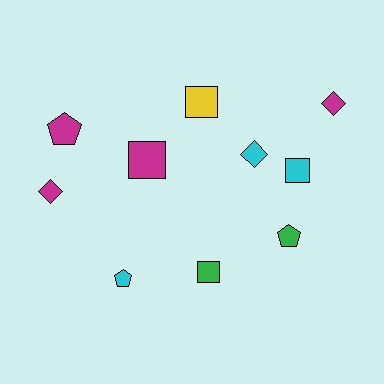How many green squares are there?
There is 1 green square.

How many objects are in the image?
There are 10 objects.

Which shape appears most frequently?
Square, with 4 objects.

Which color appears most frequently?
Magenta, with 4 objects.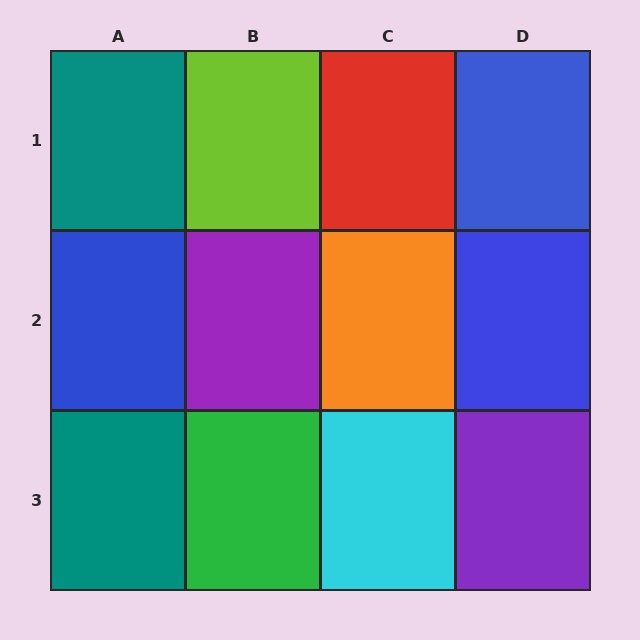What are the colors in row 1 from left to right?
Teal, lime, red, blue.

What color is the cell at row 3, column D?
Purple.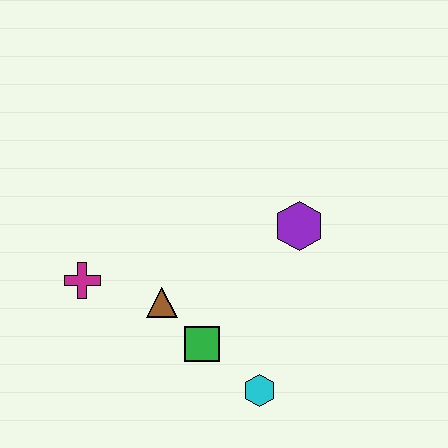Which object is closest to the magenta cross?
The brown triangle is closest to the magenta cross.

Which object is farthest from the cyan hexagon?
The magenta cross is farthest from the cyan hexagon.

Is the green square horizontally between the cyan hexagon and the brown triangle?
Yes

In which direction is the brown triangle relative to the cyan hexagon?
The brown triangle is to the left of the cyan hexagon.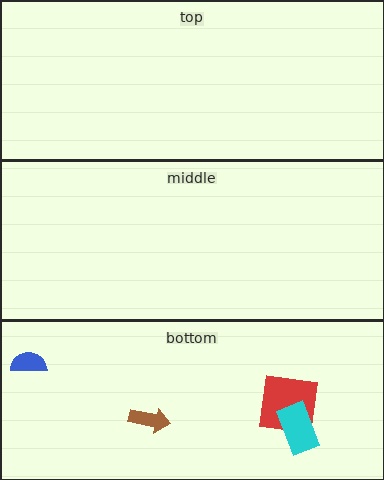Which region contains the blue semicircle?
The bottom region.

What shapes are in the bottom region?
The brown arrow, the red square, the cyan rectangle, the blue semicircle.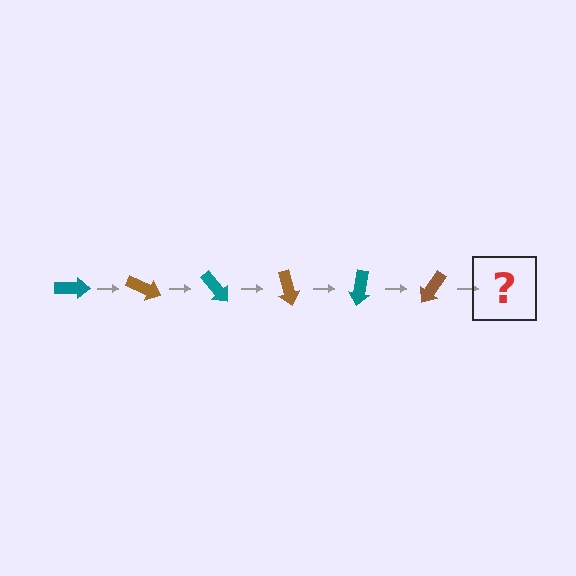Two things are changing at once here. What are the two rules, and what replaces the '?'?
The two rules are that it rotates 25 degrees each step and the color cycles through teal and brown. The '?' should be a teal arrow, rotated 150 degrees from the start.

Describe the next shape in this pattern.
It should be a teal arrow, rotated 150 degrees from the start.